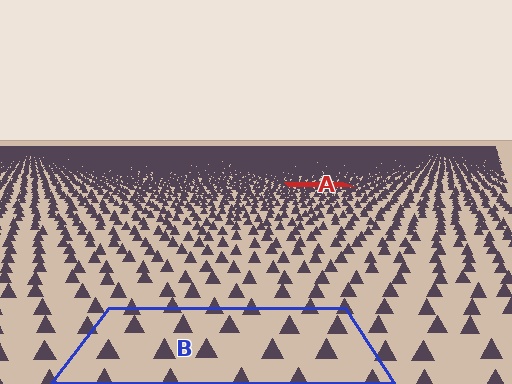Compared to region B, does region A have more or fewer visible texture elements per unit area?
Region A has more texture elements per unit area — they are packed more densely because it is farther away.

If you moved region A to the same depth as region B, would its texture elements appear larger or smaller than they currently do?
They would appear larger. At a closer depth, the same texture elements are projected at a bigger on-screen size.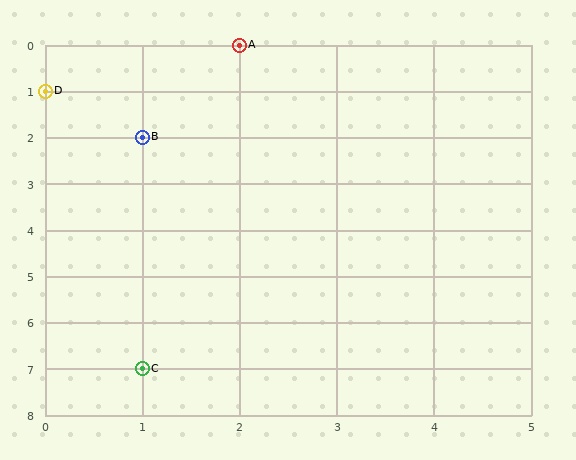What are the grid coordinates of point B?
Point B is at grid coordinates (1, 2).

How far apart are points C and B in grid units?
Points C and B are 5 rows apart.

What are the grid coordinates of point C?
Point C is at grid coordinates (1, 7).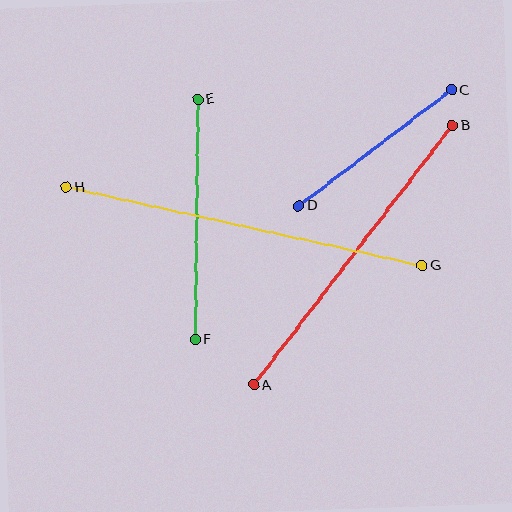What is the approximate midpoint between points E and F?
The midpoint is at approximately (196, 219) pixels.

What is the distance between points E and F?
The distance is approximately 240 pixels.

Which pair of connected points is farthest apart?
Points G and H are farthest apart.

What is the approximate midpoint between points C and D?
The midpoint is at approximately (375, 148) pixels.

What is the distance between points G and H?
The distance is approximately 365 pixels.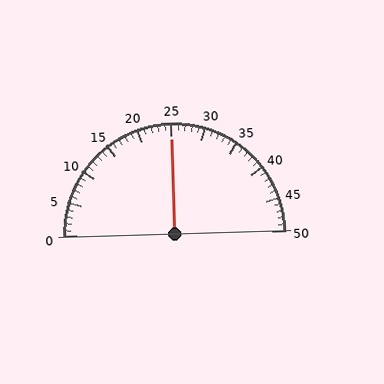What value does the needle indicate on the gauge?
The needle indicates approximately 25.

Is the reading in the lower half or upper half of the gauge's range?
The reading is in the upper half of the range (0 to 50).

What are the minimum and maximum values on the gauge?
The gauge ranges from 0 to 50.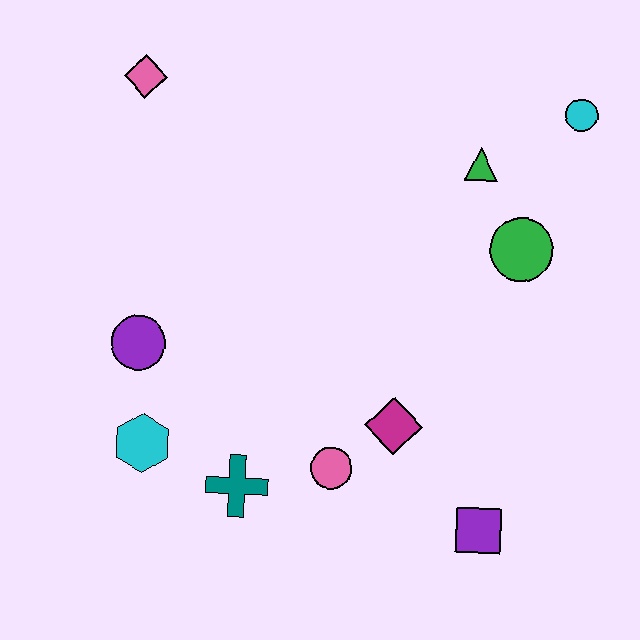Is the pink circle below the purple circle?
Yes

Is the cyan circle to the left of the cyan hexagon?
No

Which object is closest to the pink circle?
The magenta diamond is closest to the pink circle.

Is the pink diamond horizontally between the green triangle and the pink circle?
No